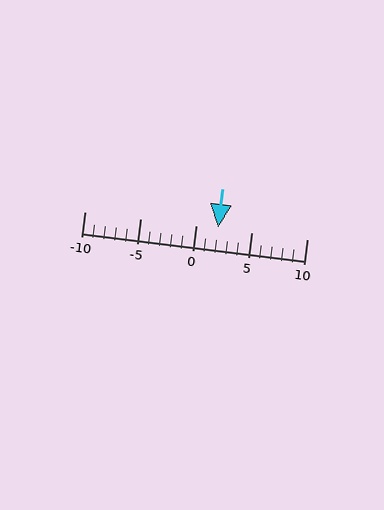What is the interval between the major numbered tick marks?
The major tick marks are spaced 5 units apart.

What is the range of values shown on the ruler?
The ruler shows values from -10 to 10.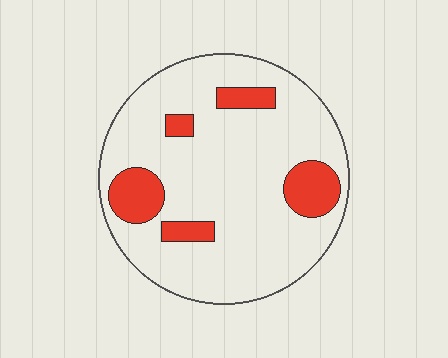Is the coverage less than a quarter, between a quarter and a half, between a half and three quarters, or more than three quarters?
Less than a quarter.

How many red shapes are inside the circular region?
5.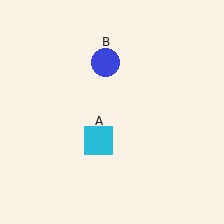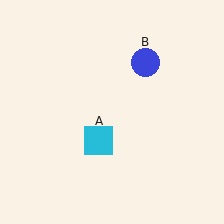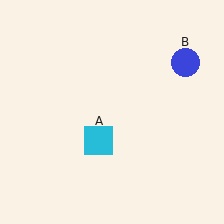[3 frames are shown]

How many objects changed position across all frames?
1 object changed position: blue circle (object B).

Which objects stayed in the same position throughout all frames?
Cyan square (object A) remained stationary.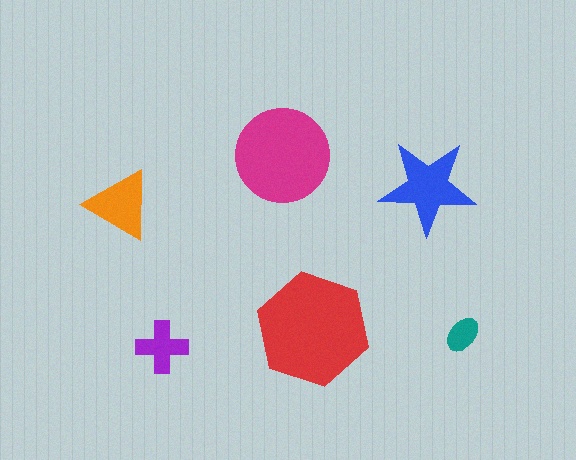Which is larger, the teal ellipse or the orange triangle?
The orange triangle.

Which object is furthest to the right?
The teal ellipse is rightmost.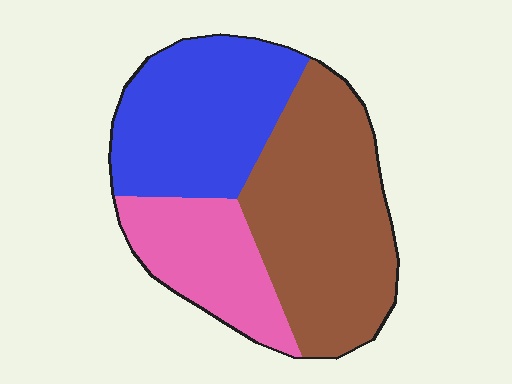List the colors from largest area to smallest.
From largest to smallest: brown, blue, pink.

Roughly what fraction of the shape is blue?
Blue takes up about one third (1/3) of the shape.